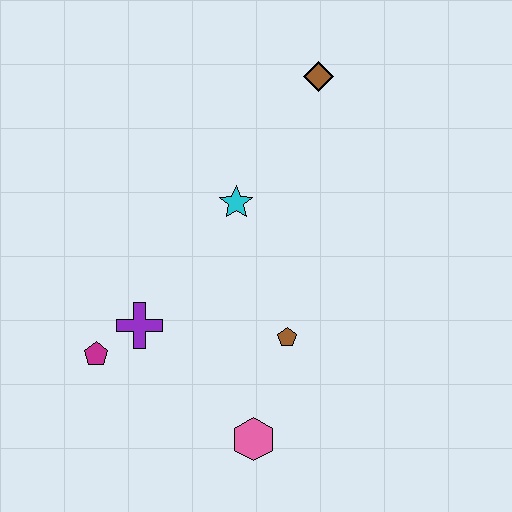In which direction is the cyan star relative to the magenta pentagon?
The cyan star is above the magenta pentagon.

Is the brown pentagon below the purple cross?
Yes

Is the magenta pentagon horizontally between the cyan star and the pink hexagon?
No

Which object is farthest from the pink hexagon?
The brown diamond is farthest from the pink hexagon.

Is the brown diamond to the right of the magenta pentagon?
Yes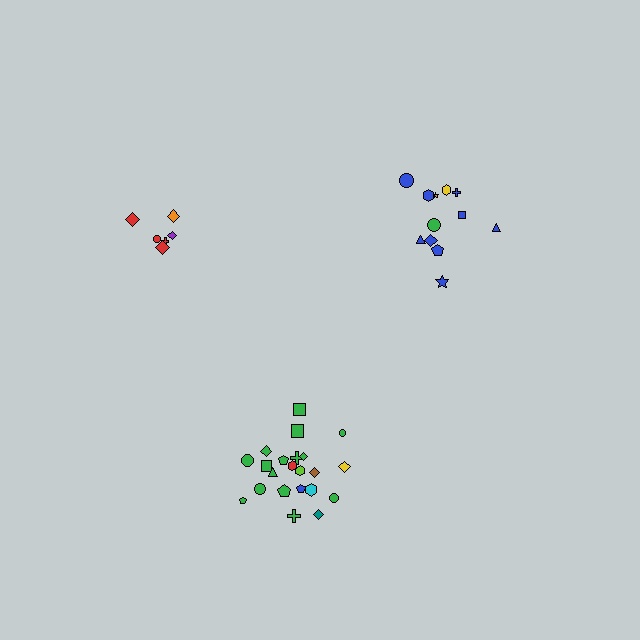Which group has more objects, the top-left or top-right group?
The top-right group.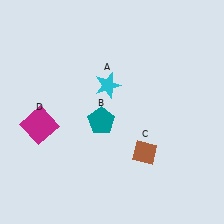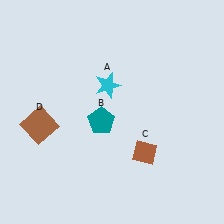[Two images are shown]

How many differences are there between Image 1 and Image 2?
There is 1 difference between the two images.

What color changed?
The square (D) changed from magenta in Image 1 to brown in Image 2.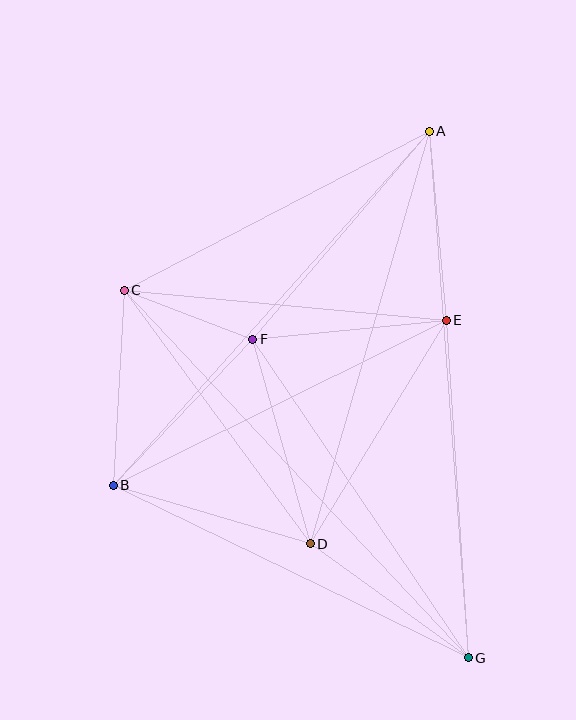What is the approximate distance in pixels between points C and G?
The distance between C and G is approximately 503 pixels.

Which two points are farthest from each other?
Points A and G are farthest from each other.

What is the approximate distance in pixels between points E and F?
The distance between E and F is approximately 194 pixels.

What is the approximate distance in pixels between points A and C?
The distance between A and C is approximately 344 pixels.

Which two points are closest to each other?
Points C and F are closest to each other.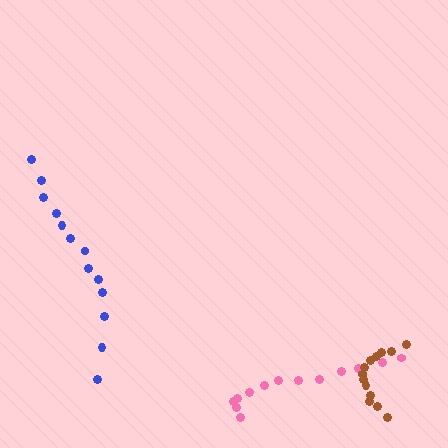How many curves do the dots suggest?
There are 3 distinct paths.